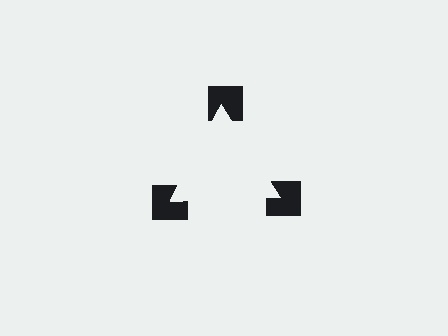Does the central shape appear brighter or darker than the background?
It typically appears slightly brighter than the background, even though no actual brightness change is drawn.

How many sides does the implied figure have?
3 sides.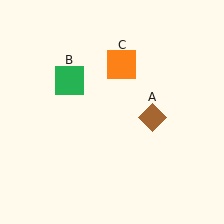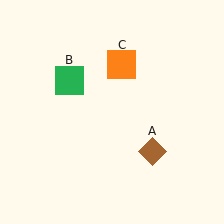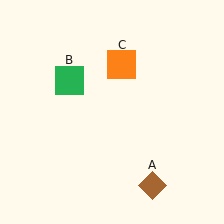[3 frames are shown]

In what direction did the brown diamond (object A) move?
The brown diamond (object A) moved down.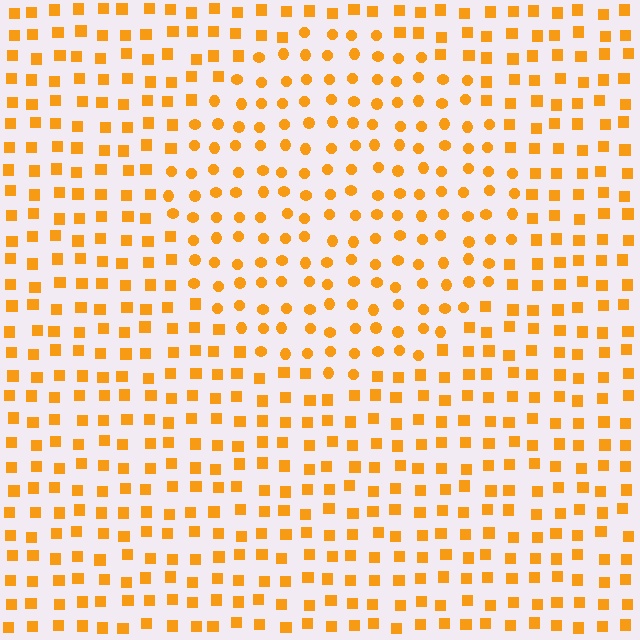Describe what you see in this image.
The image is filled with small orange elements arranged in a uniform grid. A circle-shaped region contains circles, while the surrounding area contains squares. The boundary is defined purely by the change in element shape.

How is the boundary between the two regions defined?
The boundary is defined by a change in element shape: circles inside vs. squares outside. All elements share the same color and spacing.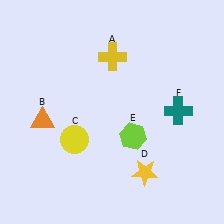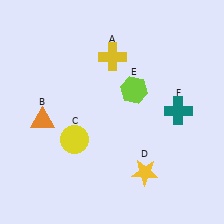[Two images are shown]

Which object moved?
The lime hexagon (E) moved up.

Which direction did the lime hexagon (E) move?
The lime hexagon (E) moved up.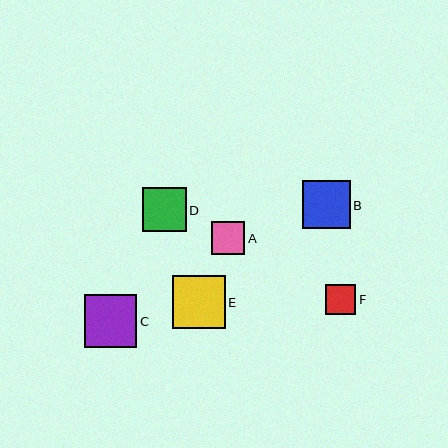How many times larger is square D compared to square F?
Square D is approximately 1.5 times the size of square F.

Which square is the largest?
Square E is the largest with a size of approximately 53 pixels.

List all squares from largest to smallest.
From largest to smallest: E, C, B, D, A, F.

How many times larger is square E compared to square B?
Square E is approximately 1.1 times the size of square B.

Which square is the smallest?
Square F is the smallest with a size of approximately 30 pixels.